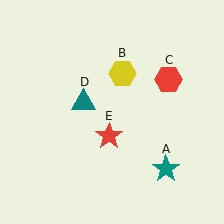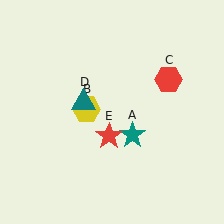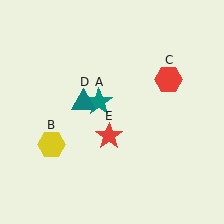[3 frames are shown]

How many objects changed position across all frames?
2 objects changed position: teal star (object A), yellow hexagon (object B).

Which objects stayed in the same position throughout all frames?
Red hexagon (object C) and teal triangle (object D) and red star (object E) remained stationary.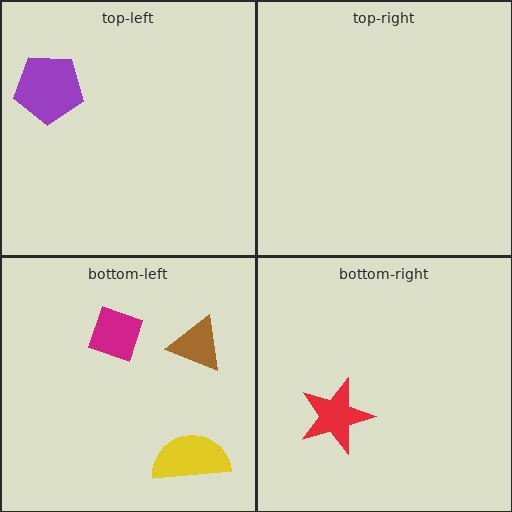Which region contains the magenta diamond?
The bottom-left region.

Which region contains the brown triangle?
The bottom-left region.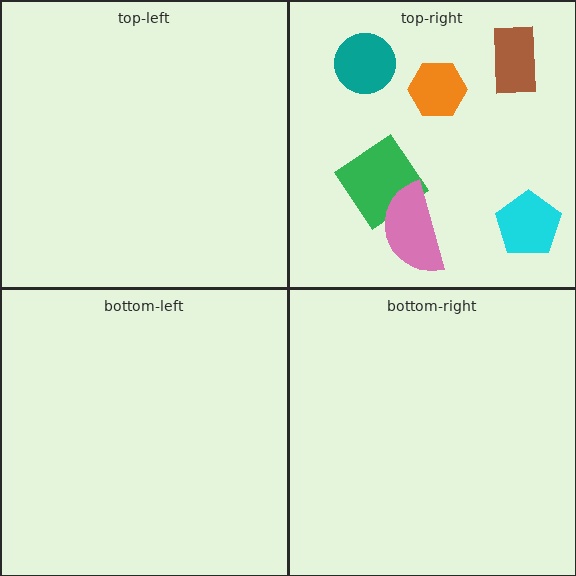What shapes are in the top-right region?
The brown rectangle, the green diamond, the cyan pentagon, the orange hexagon, the pink semicircle, the teal circle.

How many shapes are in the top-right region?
6.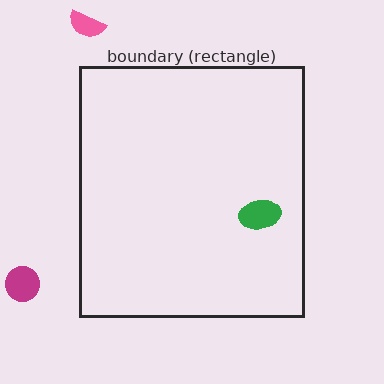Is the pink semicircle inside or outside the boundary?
Outside.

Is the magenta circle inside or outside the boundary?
Outside.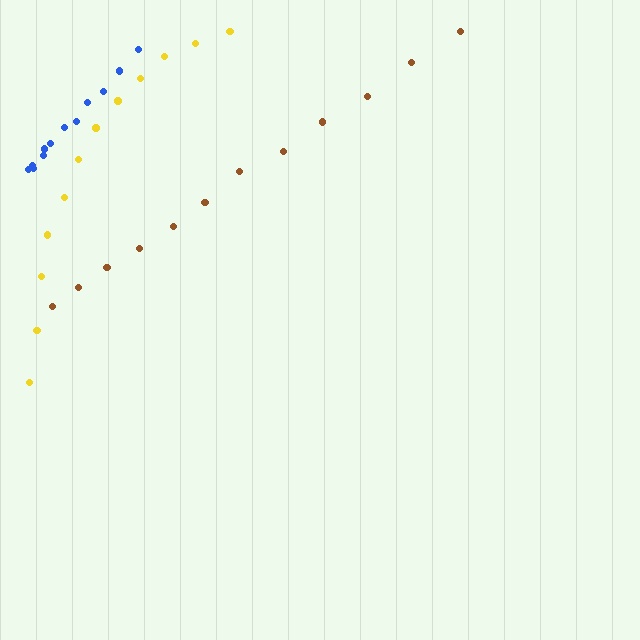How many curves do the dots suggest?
There are 3 distinct paths.